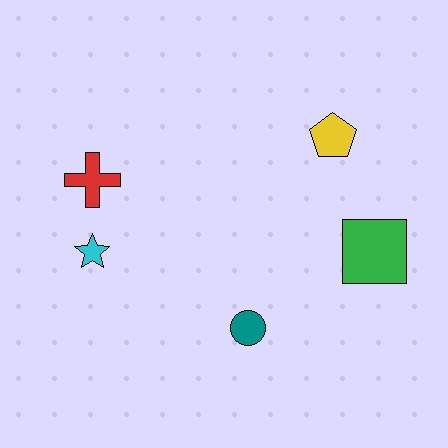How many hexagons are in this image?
There are no hexagons.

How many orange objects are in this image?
There are no orange objects.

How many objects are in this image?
There are 5 objects.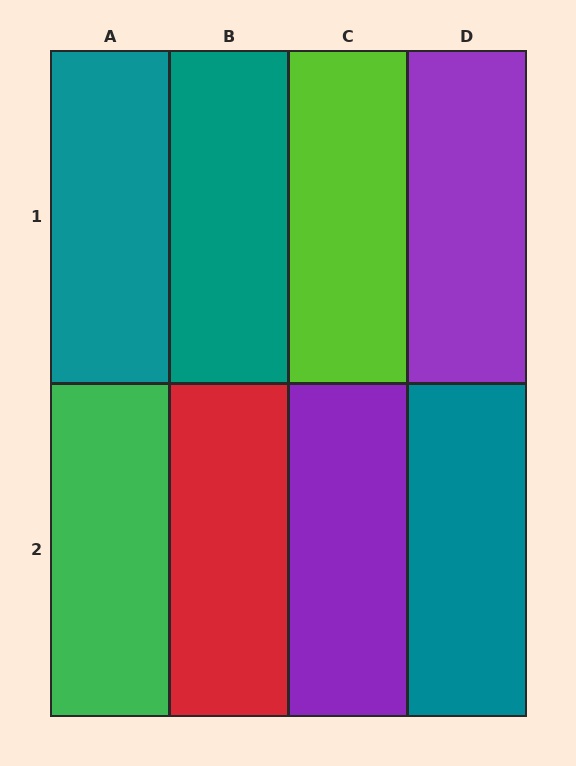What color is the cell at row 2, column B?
Red.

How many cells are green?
1 cell is green.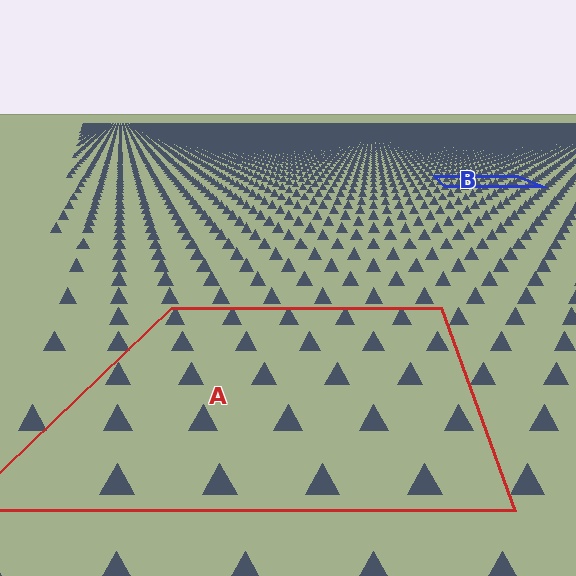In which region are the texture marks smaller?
The texture marks are smaller in region B, because it is farther away.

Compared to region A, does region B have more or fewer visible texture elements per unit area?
Region B has more texture elements per unit area — they are packed more densely because it is farther away.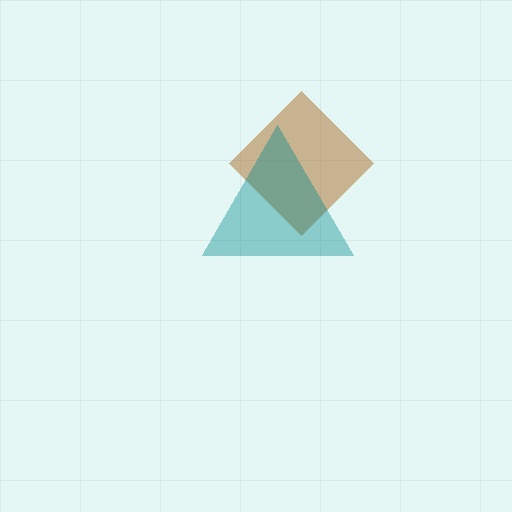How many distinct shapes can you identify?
There are 2 distinct shapes: a brown diamond, a teal triangle.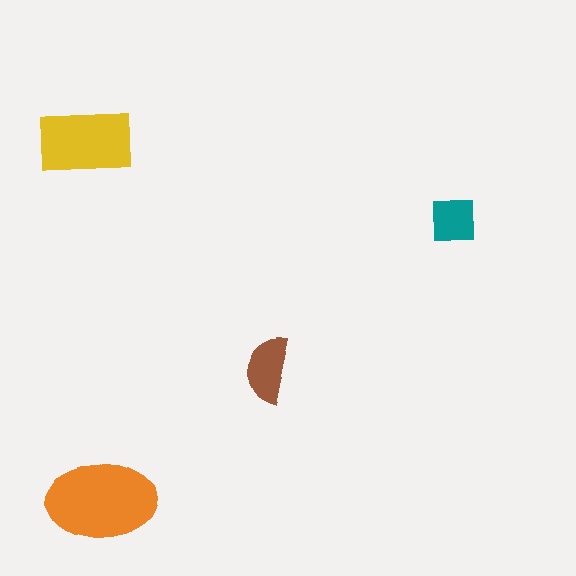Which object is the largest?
The orange ellipse.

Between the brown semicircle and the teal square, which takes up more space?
The brown semicircle.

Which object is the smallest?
The teal square.